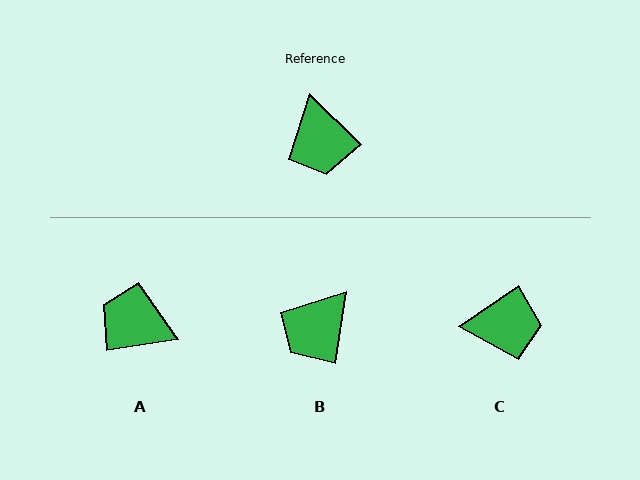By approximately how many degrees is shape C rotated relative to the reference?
Approximately 79 degrees counter-clockwise.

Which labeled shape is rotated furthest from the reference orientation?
A, about 127 degrees away.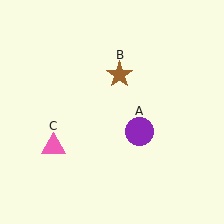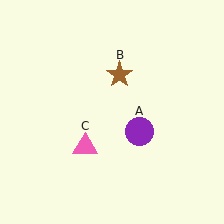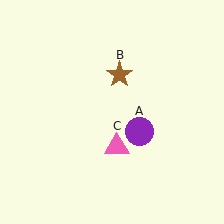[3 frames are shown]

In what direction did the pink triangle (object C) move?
The pink triangle (object C) moved right.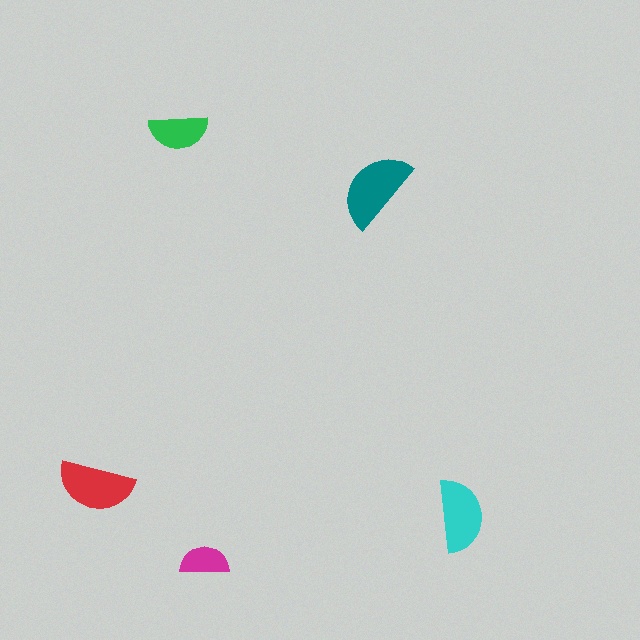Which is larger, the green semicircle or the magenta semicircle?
The green one.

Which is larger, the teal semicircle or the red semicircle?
The teal one.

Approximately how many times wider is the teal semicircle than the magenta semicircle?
About 1.5 times wider.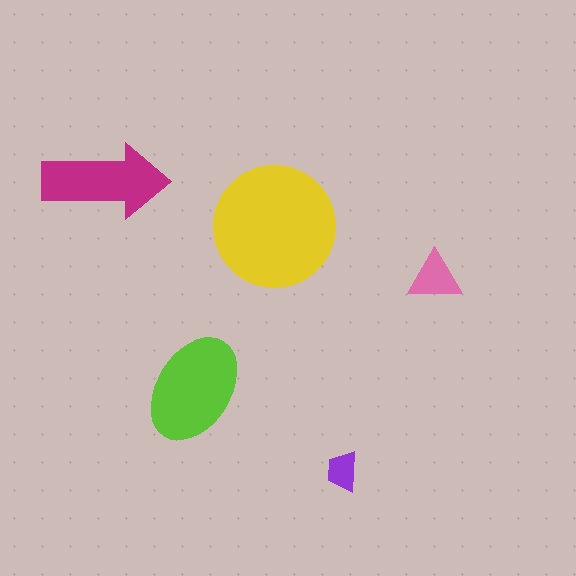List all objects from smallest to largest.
The purple trapezoid, the pink triangle, the magenta arrow, the lime ellipse, the yellow circle.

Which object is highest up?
The magenta arrow is topmost.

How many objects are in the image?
There are 5 objects in the image.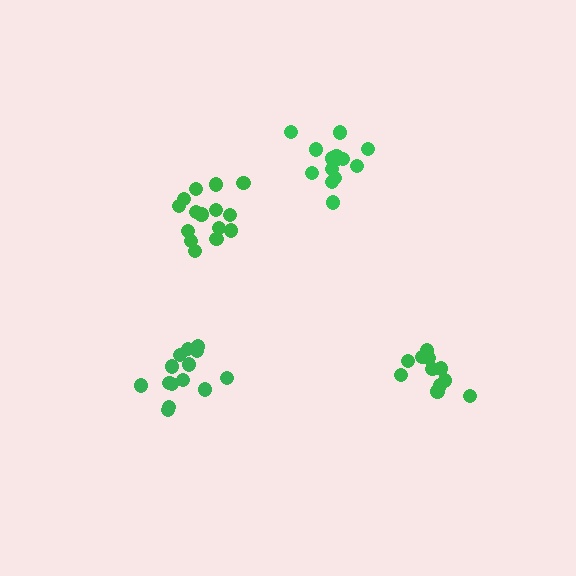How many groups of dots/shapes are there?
There are 4 groups.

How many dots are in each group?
Group 1: 15 dots, Group 2: 14 dots, Group 3: 14 dots, Group 4: 12 dots (55 total).